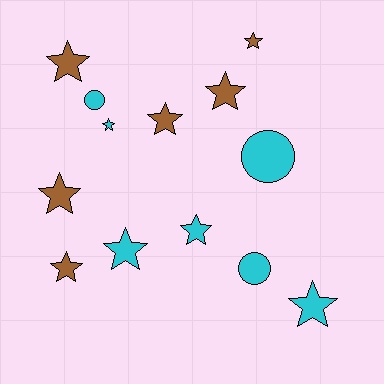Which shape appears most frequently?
Star, with 10 objects.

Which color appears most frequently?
Cyan, with 7 objects.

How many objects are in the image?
There are 13 objects.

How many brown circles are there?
There are no brown circles.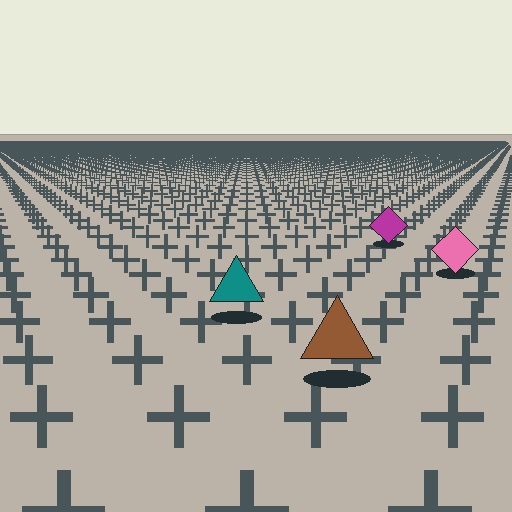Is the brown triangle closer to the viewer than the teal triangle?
Yes. The brown triangle is closer — you can tell from the texture gradient: the ground texture is coarser near it.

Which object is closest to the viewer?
The brown triangle is closest. The texture marks near it are larger and more spread out.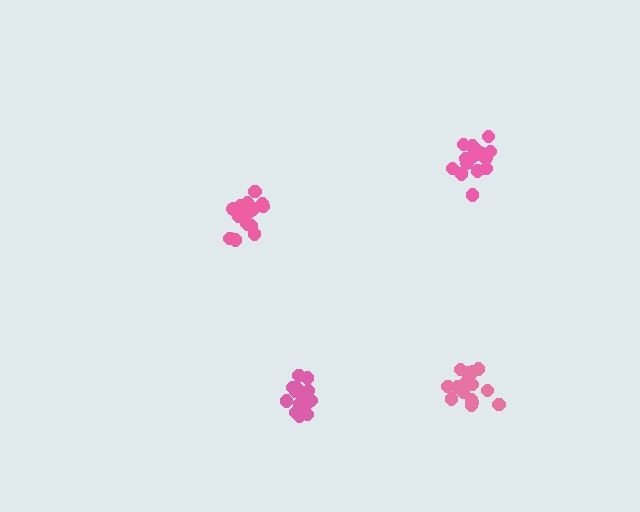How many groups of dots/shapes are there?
There are 4 groups.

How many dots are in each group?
Group 1: 18 dots, Group 2: 18 dots, Group 3: 16 dots, Group 4: 19 dots (71 total).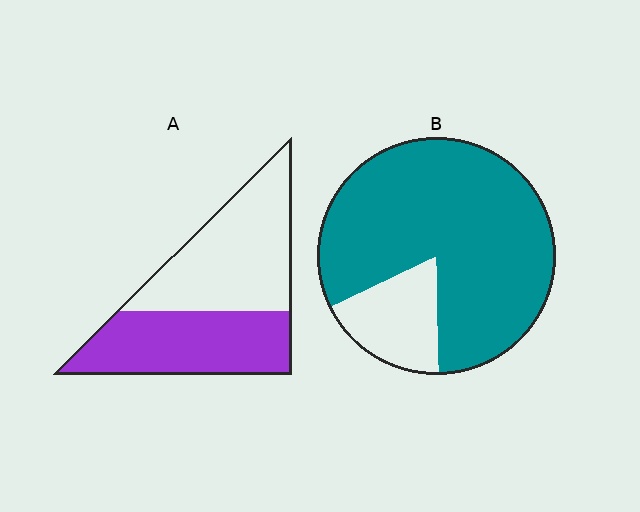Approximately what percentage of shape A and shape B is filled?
A is approximately 45% and B is approximately 80%.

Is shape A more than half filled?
Roughly half.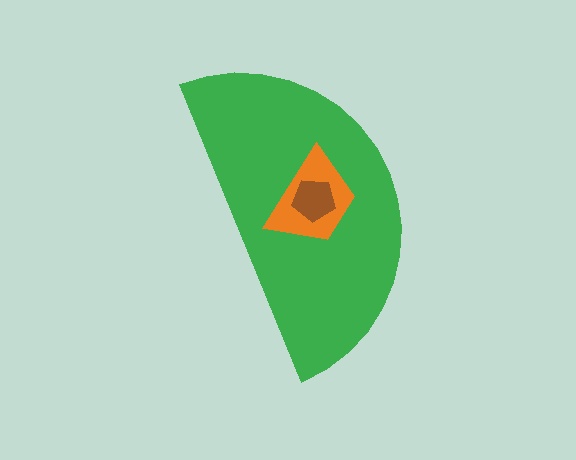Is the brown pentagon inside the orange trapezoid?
Yes.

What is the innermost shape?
The brown pentagon.